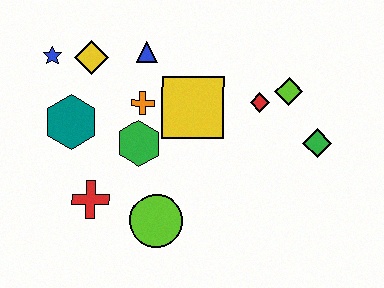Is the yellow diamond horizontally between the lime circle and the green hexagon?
No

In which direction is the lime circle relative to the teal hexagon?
The lime circle is below the teal hexagon.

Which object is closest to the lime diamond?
The red diamond is closest to the lime diamond.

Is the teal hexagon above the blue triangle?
No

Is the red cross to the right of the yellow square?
No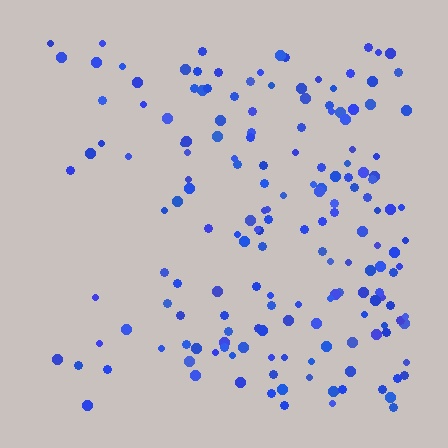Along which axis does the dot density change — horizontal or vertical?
Horizontal.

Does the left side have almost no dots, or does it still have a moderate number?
Still a moderate number, just noticeably fewer than the right.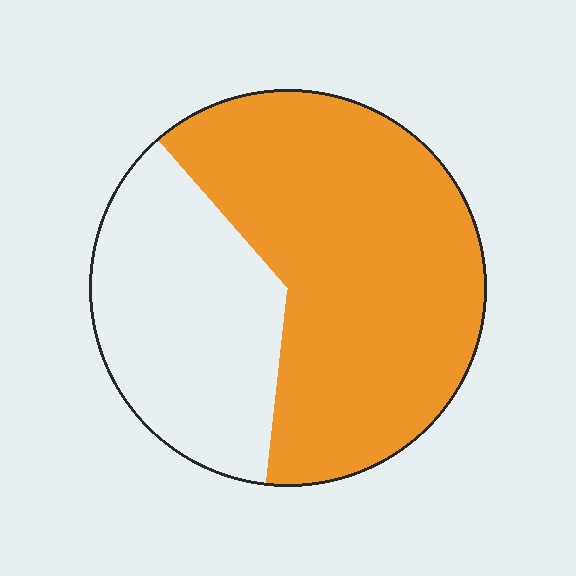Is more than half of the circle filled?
Yes.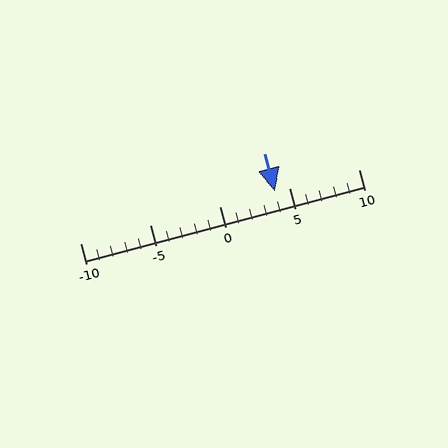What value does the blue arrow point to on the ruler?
The blue arrow points to approximately 4.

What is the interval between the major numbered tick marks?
The major tick marks are spaced 5 units apart.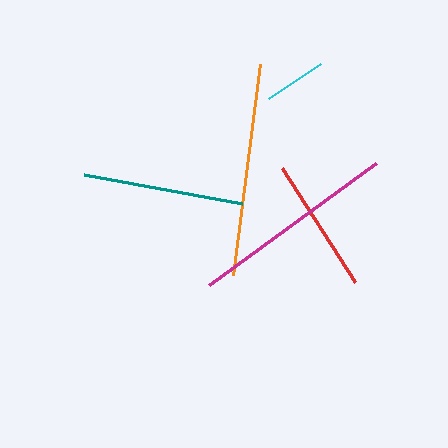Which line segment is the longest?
The orange line is the longest at approximately 212 pixels.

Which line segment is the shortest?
The cyan line is the shortest at approximately 63 pixels.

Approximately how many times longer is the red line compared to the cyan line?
The red line is approximately 2.2 times the length of the cyan line.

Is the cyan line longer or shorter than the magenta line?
The magenta line is longer than the cyan line.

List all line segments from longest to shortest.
From longest to shortest: orange, magenta, teal, red, cyan.